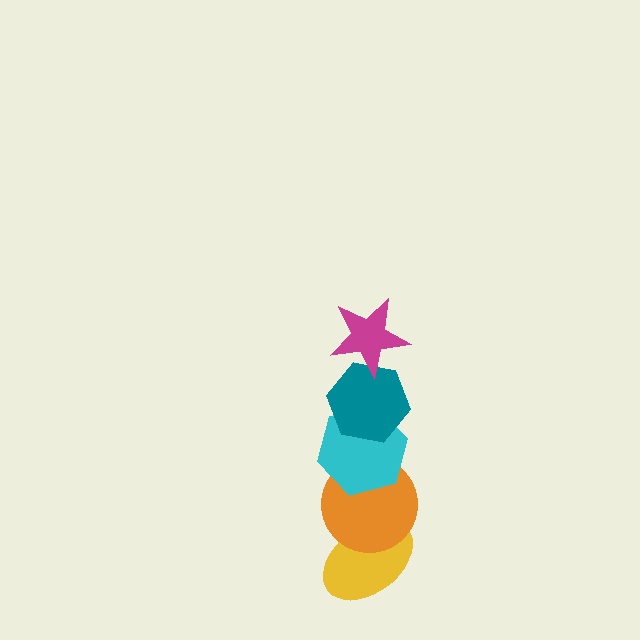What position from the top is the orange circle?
The orange circle is 4th from the top.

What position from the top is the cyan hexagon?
The cyan hexagon is 3rd from the top.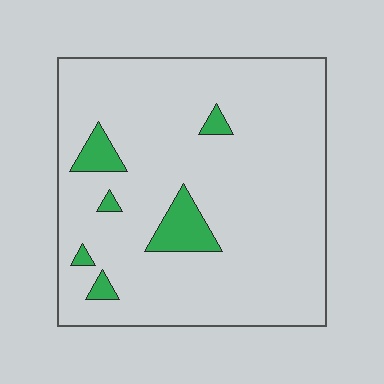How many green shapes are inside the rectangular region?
6.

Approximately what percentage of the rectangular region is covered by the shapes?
Approximately 10%.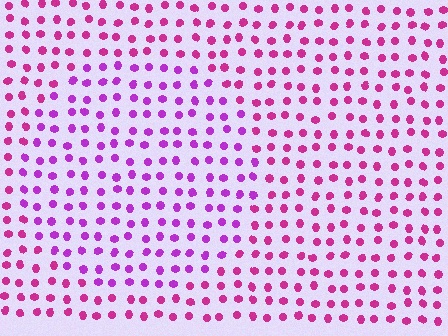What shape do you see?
I see a circle.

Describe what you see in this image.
The image is filled with small magenta elements in a uniform arrangement. A circle-shaped region is visible where the elements are tinted to a slightly different hue, forming a subtle color boundary.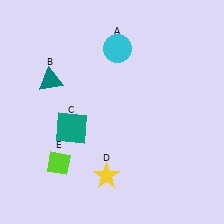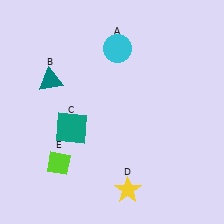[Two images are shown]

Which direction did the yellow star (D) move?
The yellow star (D) moved right.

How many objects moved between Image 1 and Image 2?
1 object moved between the two images.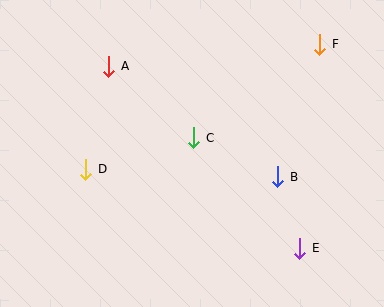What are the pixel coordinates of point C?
Point C is at (194, 138).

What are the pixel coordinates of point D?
Point D is at (86, 169).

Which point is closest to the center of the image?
Point C at (194, 138) is closest to the center.